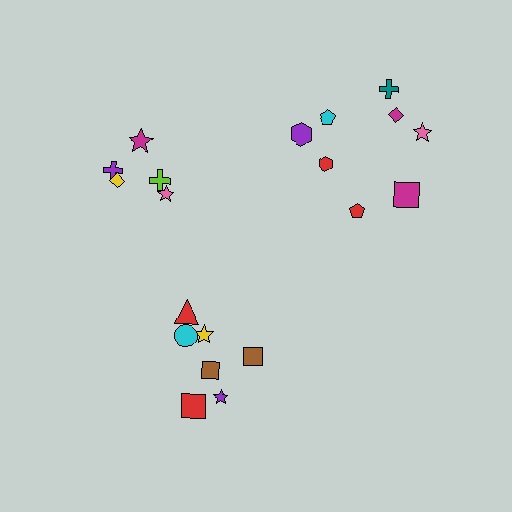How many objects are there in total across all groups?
There are 20 objects.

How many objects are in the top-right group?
There are 8 objects.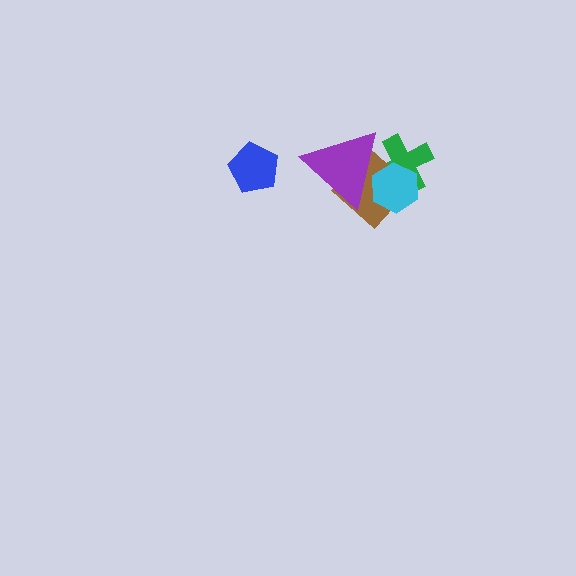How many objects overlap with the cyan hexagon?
3 objects overlap with the cyan hexagon.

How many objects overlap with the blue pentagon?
0 objects overlap with the blue pentagon.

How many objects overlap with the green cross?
3 objects overlap with the green cross.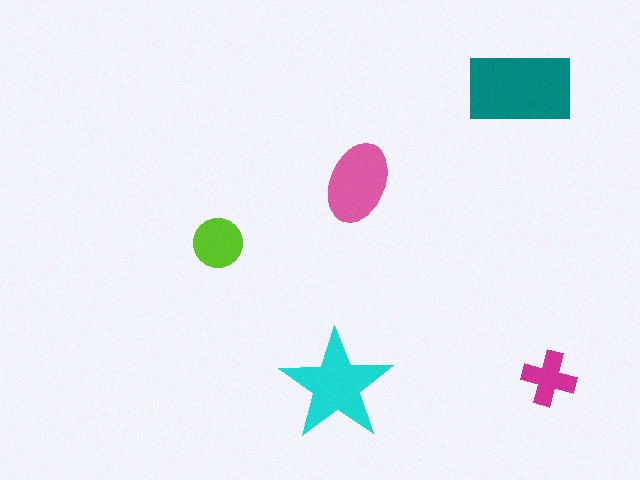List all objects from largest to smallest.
The teal rectangle, the cyan star, the pink ellipse, the lime circle, the magenta cross.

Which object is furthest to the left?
The lime circle is leftmost.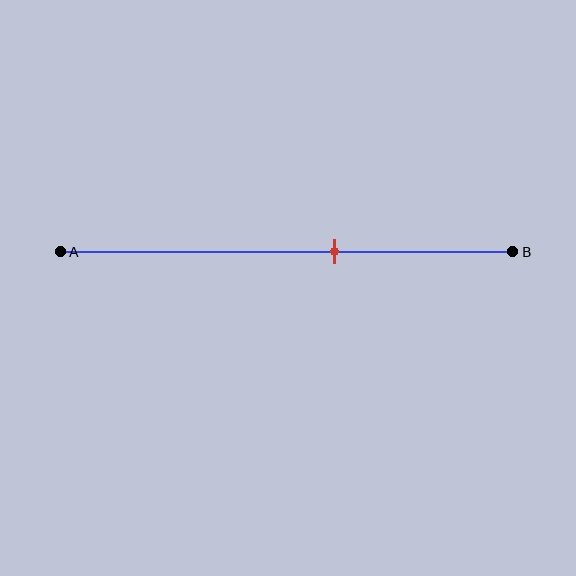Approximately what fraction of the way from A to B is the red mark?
The red mark is approximately 60% of the way from A to B.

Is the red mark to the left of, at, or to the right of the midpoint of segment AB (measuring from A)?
The red mark is to the right of the midpoint of segment AB.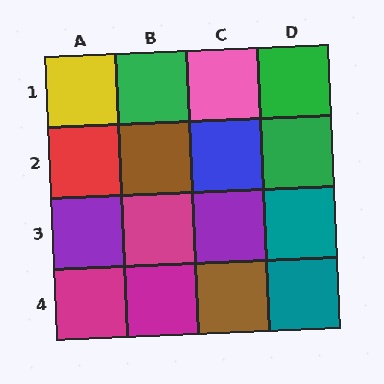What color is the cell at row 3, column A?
Purple.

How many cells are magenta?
3 cells are magenta.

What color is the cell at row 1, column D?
Green.